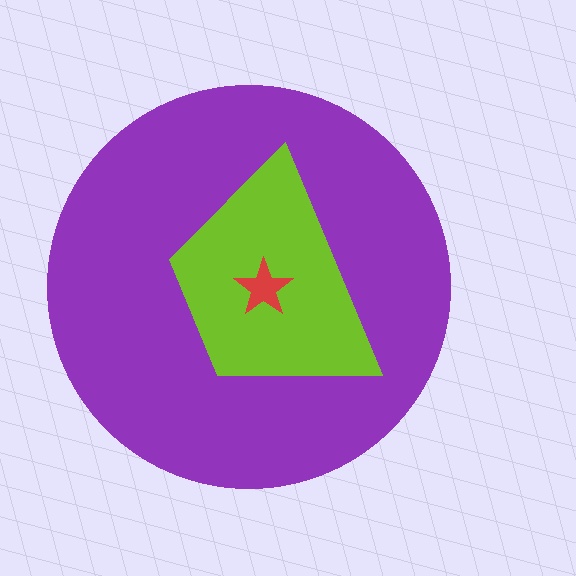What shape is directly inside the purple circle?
The lime trapezoid.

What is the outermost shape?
The purple circle.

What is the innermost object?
The red star.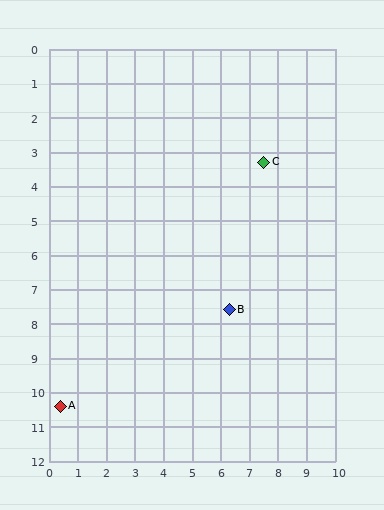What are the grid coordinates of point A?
Point A is at approximately (0.4, 10.4).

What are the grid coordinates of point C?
Point C is at approximately (7.5, 3.3).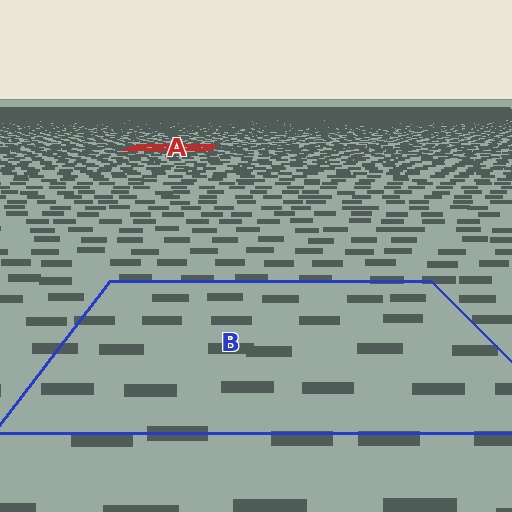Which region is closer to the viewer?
Region B is closer. The texture elements there are larger and more spread out.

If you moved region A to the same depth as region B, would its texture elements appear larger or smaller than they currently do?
They would appear larger. At a closer depth, the same texture elements are projected at a bigger on-screen size.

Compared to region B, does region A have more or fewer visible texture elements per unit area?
Region A has more texture elements per unit area — they are packed more densely because it is farther away.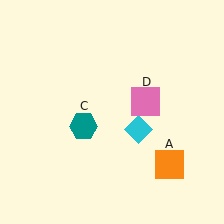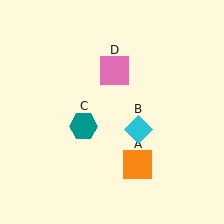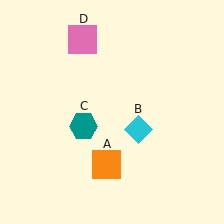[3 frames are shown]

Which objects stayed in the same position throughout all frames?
Cyan diamond (object B) and teal hexagon (object C) remained stationary.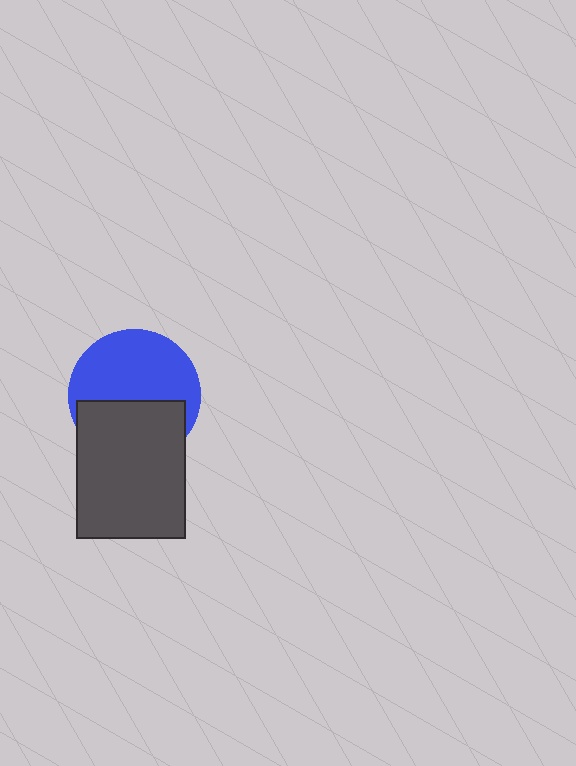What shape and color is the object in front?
The object in front is a dark gray rectangle.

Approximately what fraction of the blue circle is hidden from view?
Roughly 42% of the blue circle is hidden behind the dark gray rectangle.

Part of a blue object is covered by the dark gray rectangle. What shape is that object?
It is a circle.